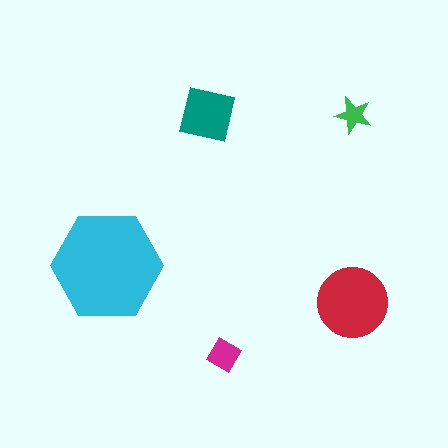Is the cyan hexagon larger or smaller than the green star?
Larger.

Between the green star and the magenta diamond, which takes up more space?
The magenta diamond.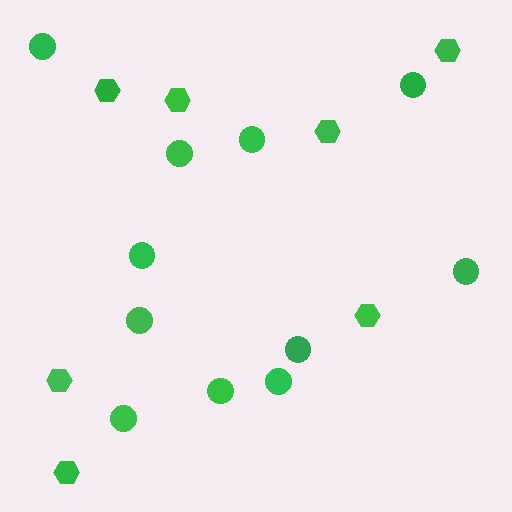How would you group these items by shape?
There are 2 groups: one group of circles (11) and one group of hexagons (7).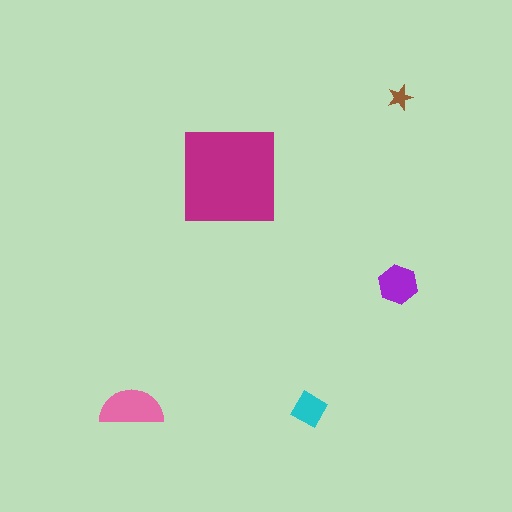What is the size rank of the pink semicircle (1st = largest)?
2nd.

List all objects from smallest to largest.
The brown star, the cyan diamond, the purple hexagon, the pink semicircle, the magenta square.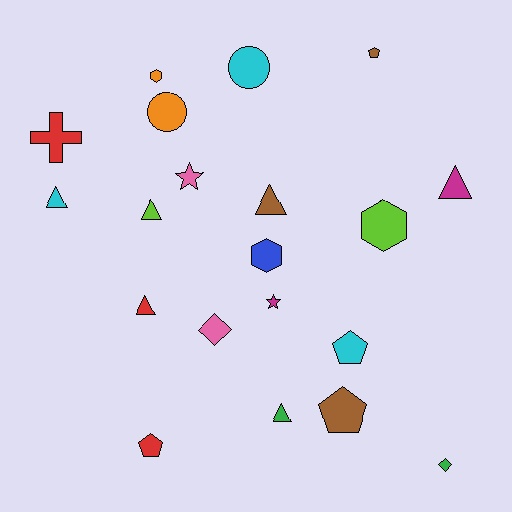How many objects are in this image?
There are 20 objects.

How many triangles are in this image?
There are 6 triangles.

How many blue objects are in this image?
There is 1 blue object.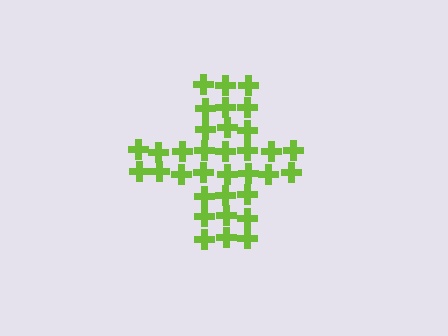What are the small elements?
The small elements are crosses.